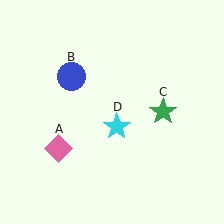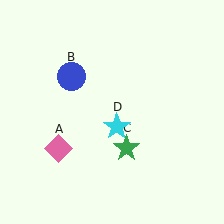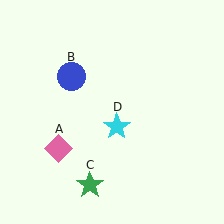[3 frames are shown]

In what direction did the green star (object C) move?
The green star (object C) moved down and to the left.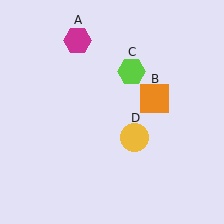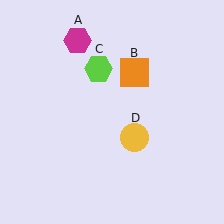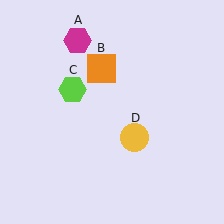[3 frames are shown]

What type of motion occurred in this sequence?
The orange square (object B), lime hexagon (object C) rotated counterclockwise around the center of the scene.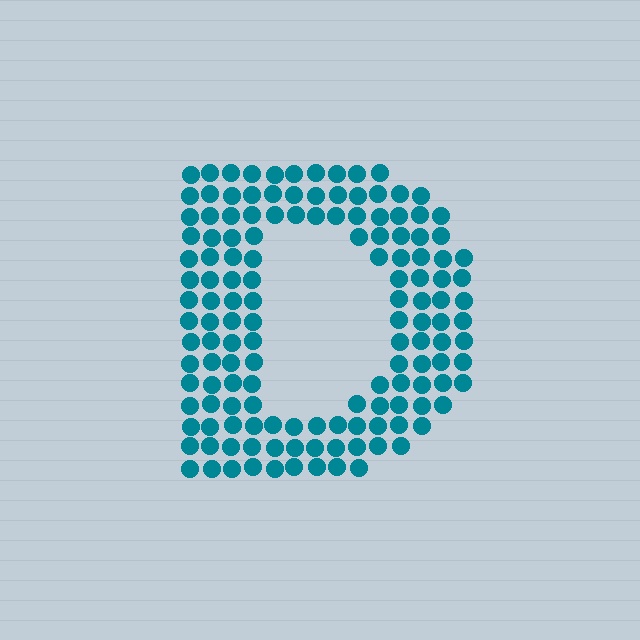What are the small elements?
The small elements are circles.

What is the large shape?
The large shape is the letter D.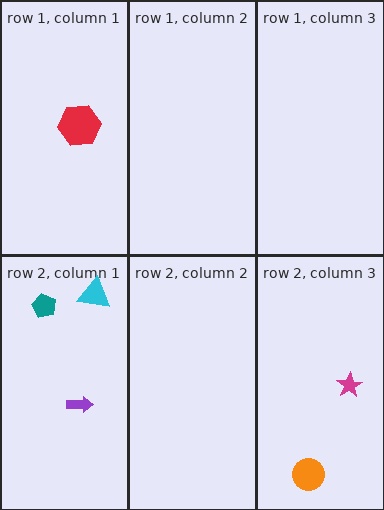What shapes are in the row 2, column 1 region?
The teal pentagon, the purple arrow, the cyan triangle.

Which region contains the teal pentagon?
The row 2, column 1 region.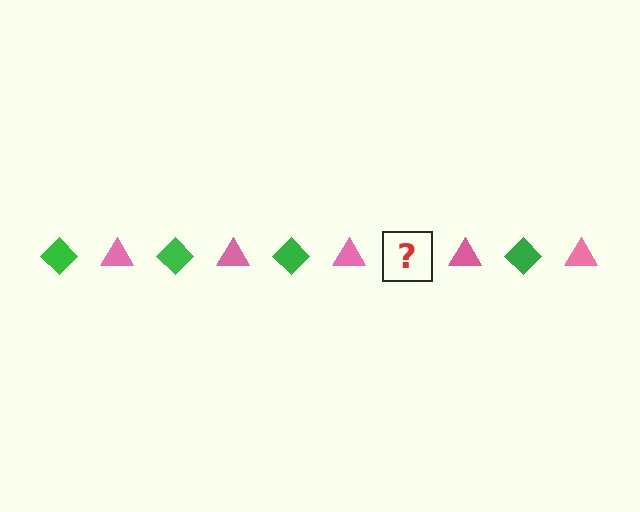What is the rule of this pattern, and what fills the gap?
The rule is that the pattern alternates between green diamond and pink triangle. The gap should be filled with a green diamond.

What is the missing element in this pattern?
The missing element is a green diamond.